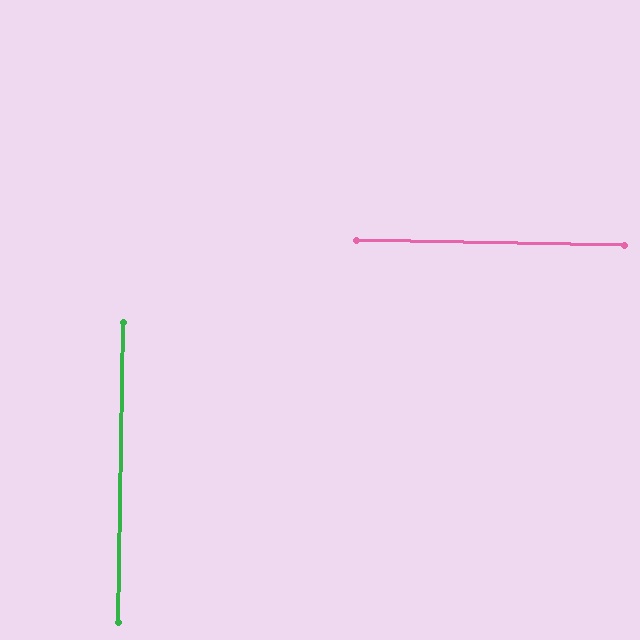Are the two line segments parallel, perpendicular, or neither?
Perpendicular — they meet at approximately 90°.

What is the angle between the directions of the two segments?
Approximately 90 degrees.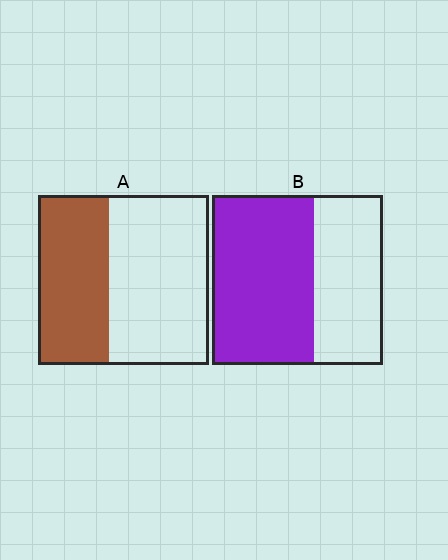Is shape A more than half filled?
No.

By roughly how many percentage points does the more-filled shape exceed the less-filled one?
By roughly 20 percentage points (B over A).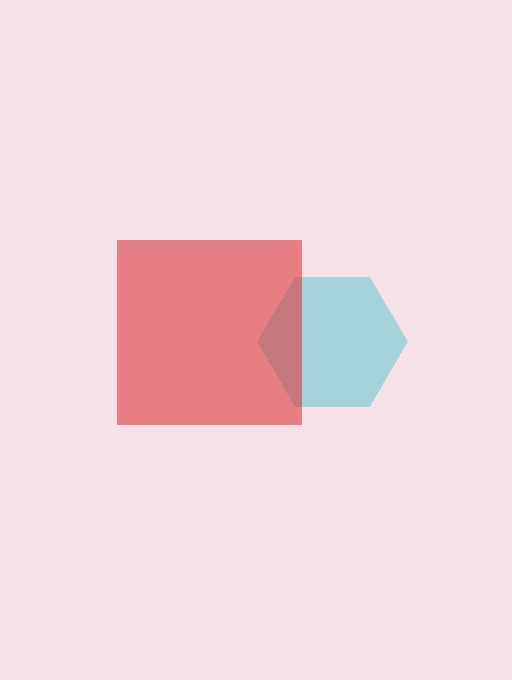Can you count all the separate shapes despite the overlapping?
Yes, there are 2 separate shapes.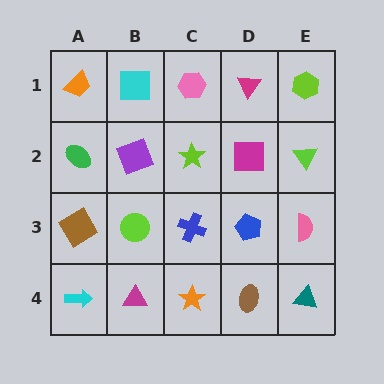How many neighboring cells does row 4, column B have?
3.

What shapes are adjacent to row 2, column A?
An orange trapezoid (row 1, column A), a brown diamond (row 3, column A), a purple square (row 2, column B).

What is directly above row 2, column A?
An orange trapezoid.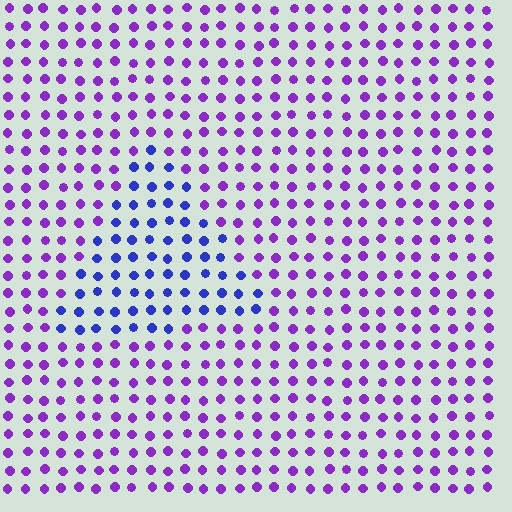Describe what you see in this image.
The image is filled with small purple elements in a uniform arrangement. A triangle-shaped region is visible where the elements are tinted to a slightly different hue, forming a subtle color boundary.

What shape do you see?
I see a triangle.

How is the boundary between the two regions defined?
The boundary is defined purely by a slight shift in hue (about 43 degrees). Spacing, size, and orientation are identical on both sides.